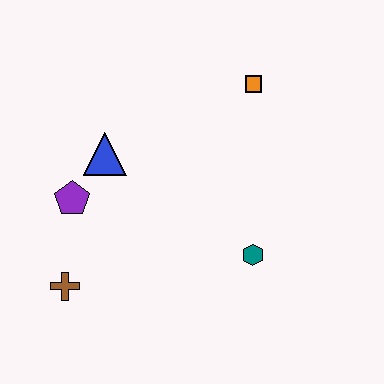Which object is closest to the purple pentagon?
The blue triangle is closest to the purple pentagon.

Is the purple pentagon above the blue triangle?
No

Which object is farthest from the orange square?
The brown cross is farthest from the orange square.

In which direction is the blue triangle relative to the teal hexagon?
The blue triangle is to the left of the teal hexagon.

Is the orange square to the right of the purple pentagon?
Yes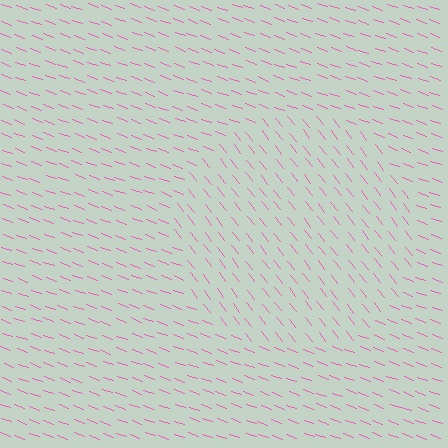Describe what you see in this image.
The image is filled with small pink line segments. A circle region in the image has lines oriented differently from the surrounding lines, creating a visible texture boundary.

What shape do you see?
I see a circle.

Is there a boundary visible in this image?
Yes, there is a texture boundary formed by a change in line orientation.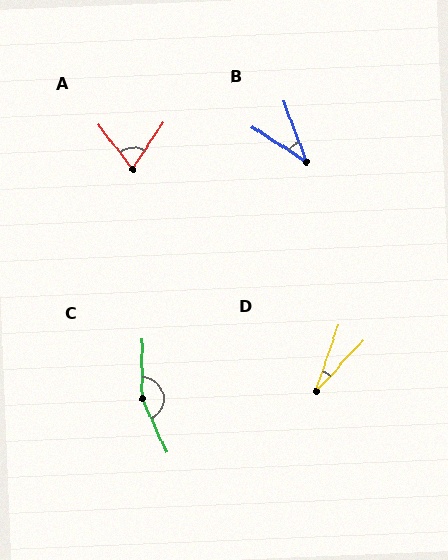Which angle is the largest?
C, at approximately 155 degrees.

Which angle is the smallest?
D, at approximately 24 degrees.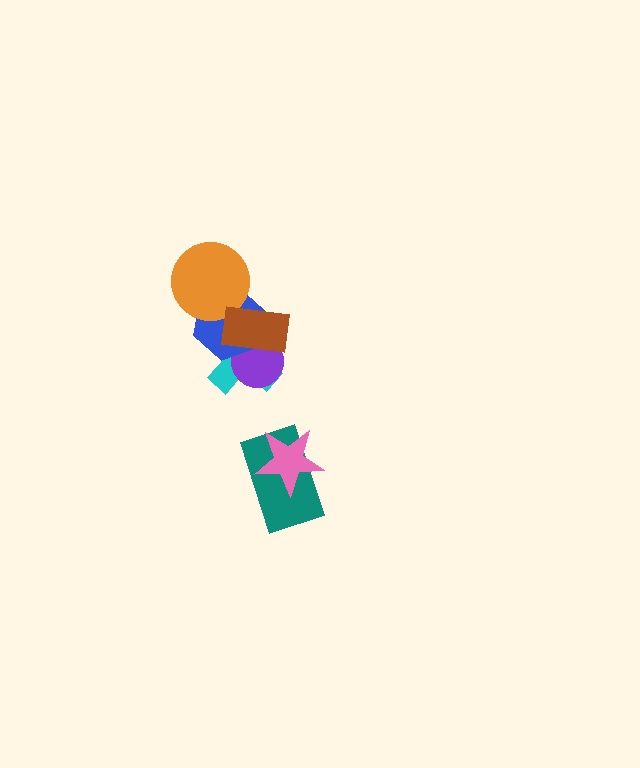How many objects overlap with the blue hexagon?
4 objects overlap with the blue hexagon.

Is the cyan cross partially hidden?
Yes, it is partially covered by another shape.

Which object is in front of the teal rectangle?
The pink star is in front of the teal rectangle.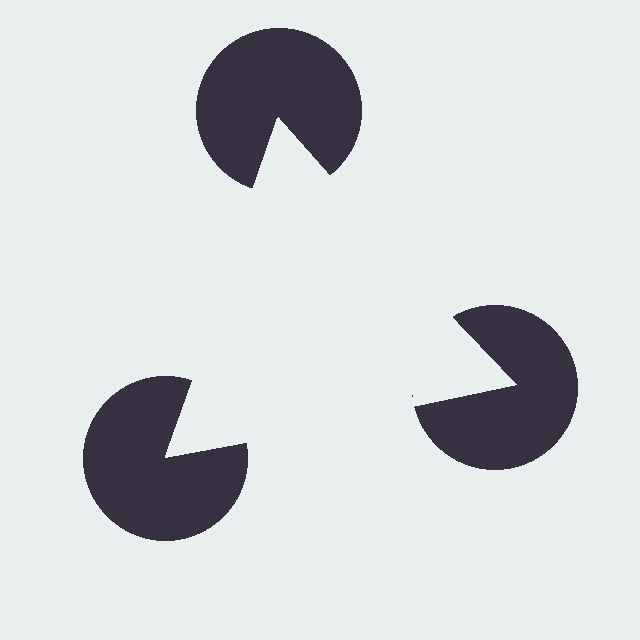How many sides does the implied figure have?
3 sides.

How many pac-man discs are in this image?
There are 3 — one at each vertex of the illusory triangle.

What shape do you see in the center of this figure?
An illusory triangle — its edges are inferred from the aligned wedge cuts in the pac-man discs, not physically drawn.